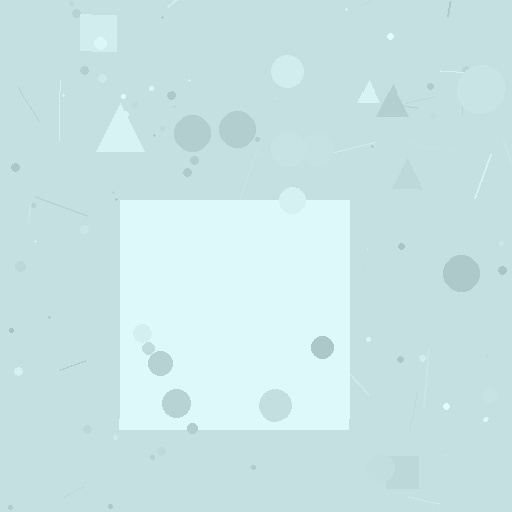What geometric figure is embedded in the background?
A square is embedded in the background.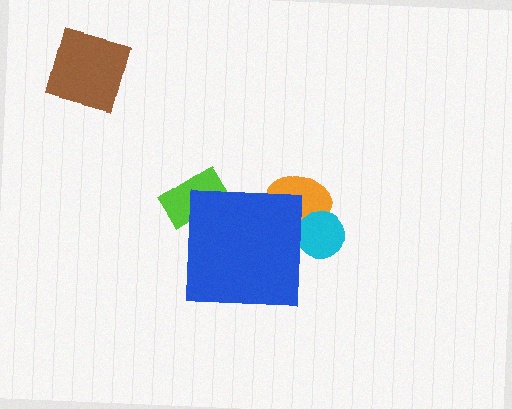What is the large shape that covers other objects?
A blue square.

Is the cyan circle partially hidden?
Yes, the cyan circle is partially hidden behind the blue square.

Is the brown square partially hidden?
No, the brown square is fully visible.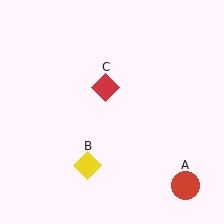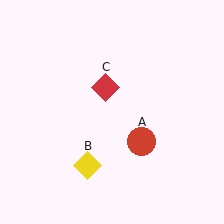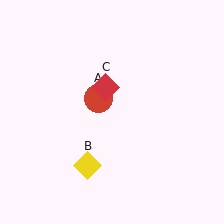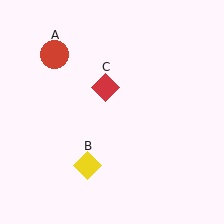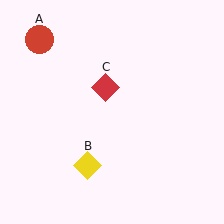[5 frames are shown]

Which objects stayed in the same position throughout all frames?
Yellow diamond (object B) and red diamond (object C) remained stationary.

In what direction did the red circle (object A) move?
The red circle (object A) moved up and to the left.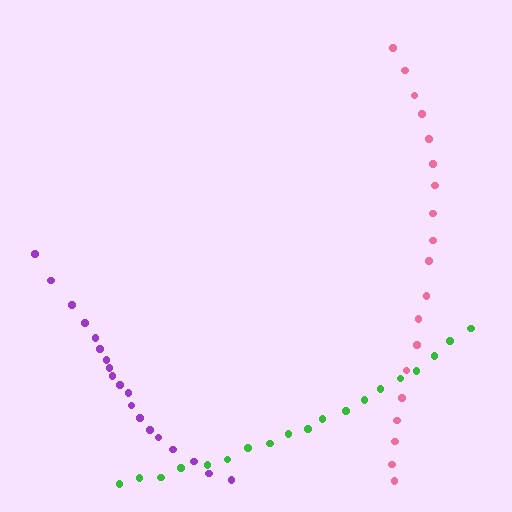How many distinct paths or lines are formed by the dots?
There are 3 distinct paths.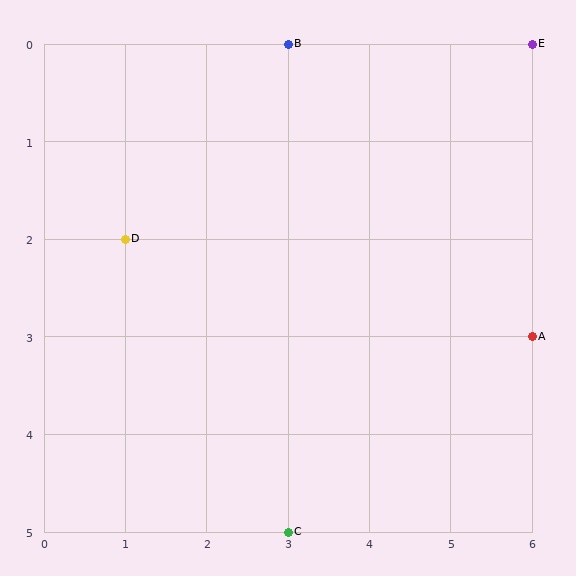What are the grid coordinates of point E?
Point E is at grid coordinates (6, 0).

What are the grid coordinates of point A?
Point A is at grid coordinates (6, 3).